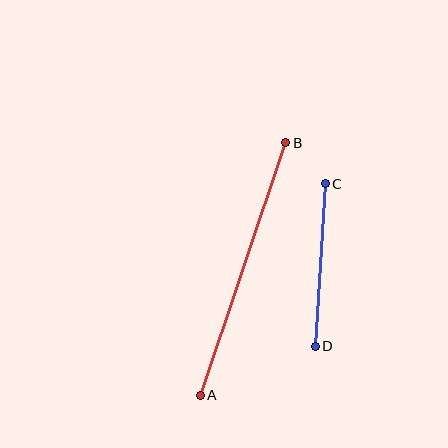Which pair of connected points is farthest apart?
Points A and B are farthest apart.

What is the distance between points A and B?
The distance is approximately 266 pixels.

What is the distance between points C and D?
The distance is approximately 163 pixels.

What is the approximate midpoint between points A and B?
The midpoint is at approximately (243, 269) pixels.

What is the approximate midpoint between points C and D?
The midpoint is at approximately (320, 265) pixels.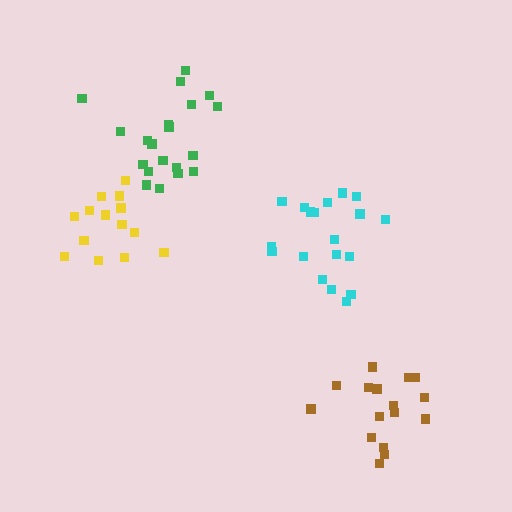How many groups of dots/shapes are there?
There are 4 groups.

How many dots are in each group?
Group 1: 14 dots, Group 2: 20 dots, Group 3: 19 dots, Group 4: 16 dots (69 total).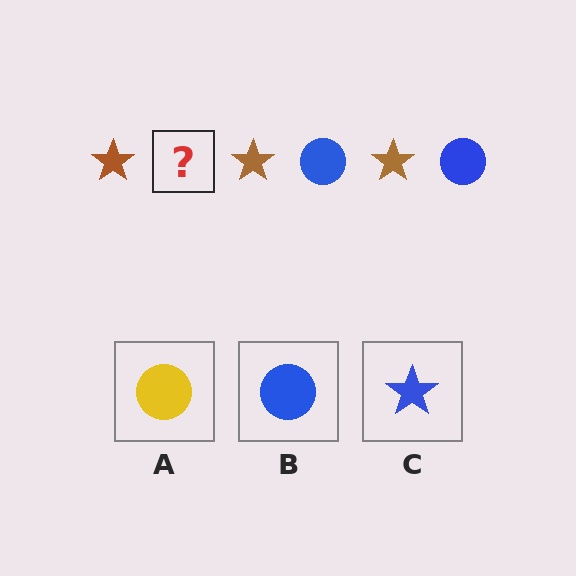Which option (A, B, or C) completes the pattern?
B.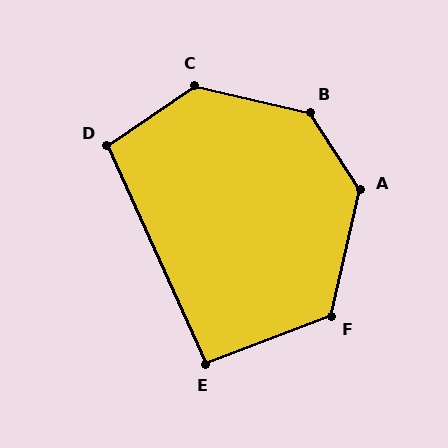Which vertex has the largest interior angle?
B, at approximately 136 degrees.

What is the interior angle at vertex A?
Approximately 133 degrees (obtuse).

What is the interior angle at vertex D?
Approximately 100 degrees (obtuse).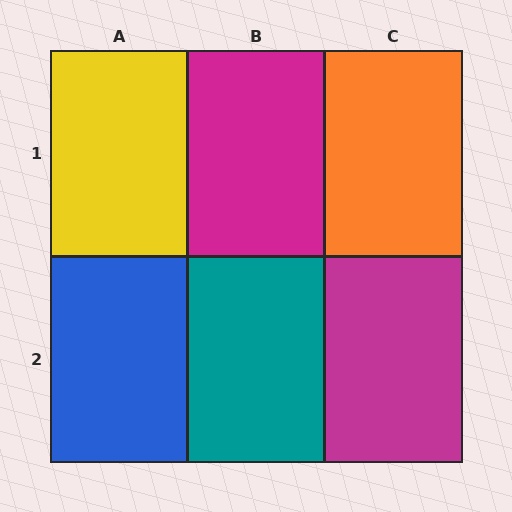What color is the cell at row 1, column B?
Magenta.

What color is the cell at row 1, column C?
Orange.